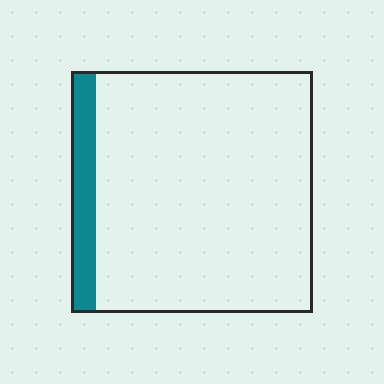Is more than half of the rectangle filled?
No.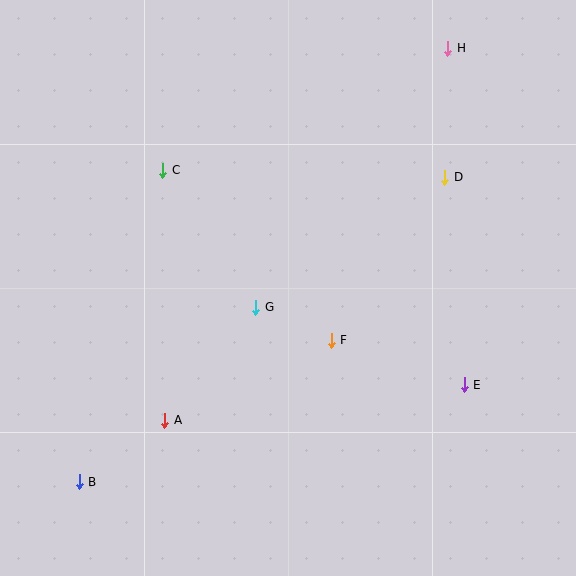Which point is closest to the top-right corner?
Point H is closest to the top-right corner.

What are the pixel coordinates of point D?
Point D is at (445, 177).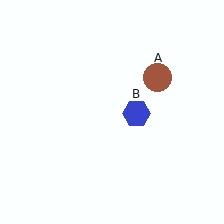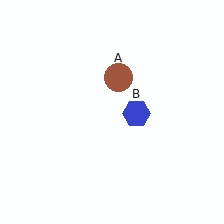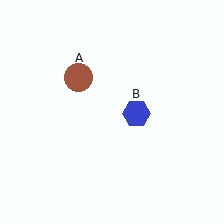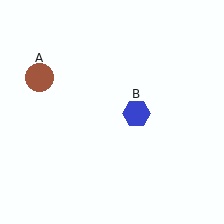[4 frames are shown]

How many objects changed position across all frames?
1 object changed position: brown circle (object A).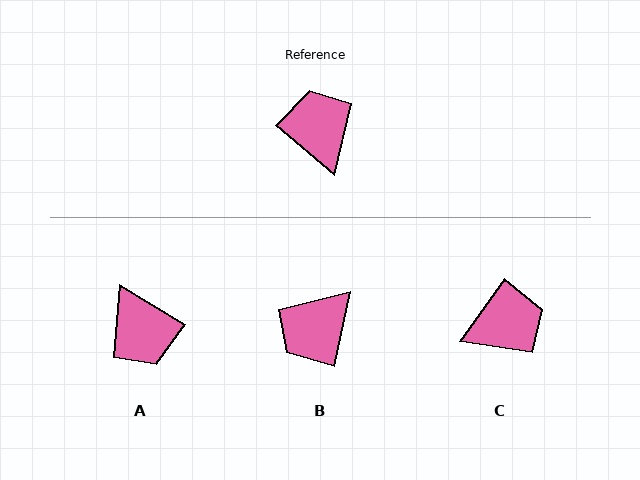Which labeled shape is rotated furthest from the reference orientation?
A, about 171 degrees away.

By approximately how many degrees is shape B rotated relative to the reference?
Approximately 118 degrees counter-clockwise.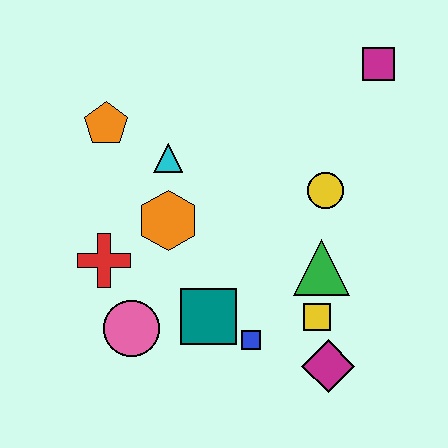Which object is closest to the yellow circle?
The green triangle is closest to the yellow circle.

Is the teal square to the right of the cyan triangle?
Yes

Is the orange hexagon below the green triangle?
No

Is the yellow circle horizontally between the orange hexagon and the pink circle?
No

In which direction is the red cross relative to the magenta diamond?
The red cross is to the left of the magenta diamond.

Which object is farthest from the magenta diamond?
The orange pentagon is farthest from the magenta diamond.